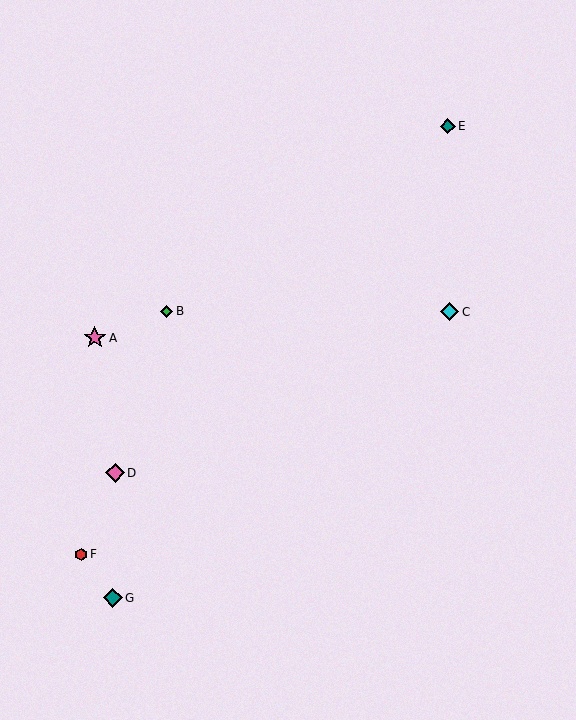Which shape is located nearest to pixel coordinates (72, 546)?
The red hexagon (labeled F) at (81, 554) is nearest to that location.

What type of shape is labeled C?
Shape C is a cyan diamond.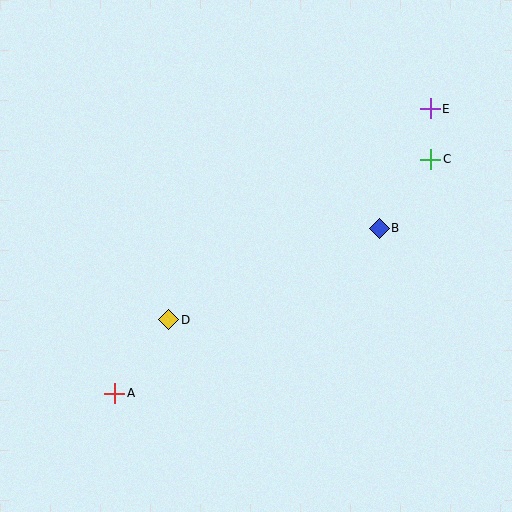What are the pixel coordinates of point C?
Point C is at (431, 159).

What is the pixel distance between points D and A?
The distance between D and A is 91 pixels.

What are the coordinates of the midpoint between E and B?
The midpoint between E and B is at (405, 168).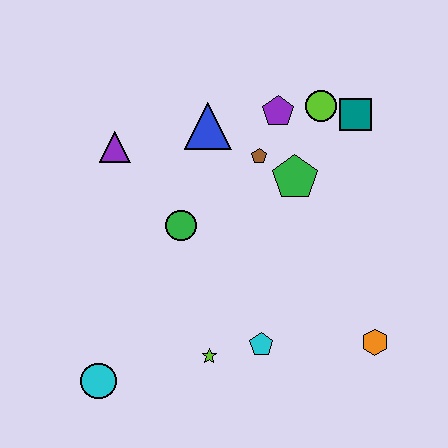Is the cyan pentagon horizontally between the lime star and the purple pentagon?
Yes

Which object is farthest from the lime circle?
The cyan circle is farthest from the lime circle.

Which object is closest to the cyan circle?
The lime star is closest to the cyan circle.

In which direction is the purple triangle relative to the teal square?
The purple triangle is to the left of the teal square.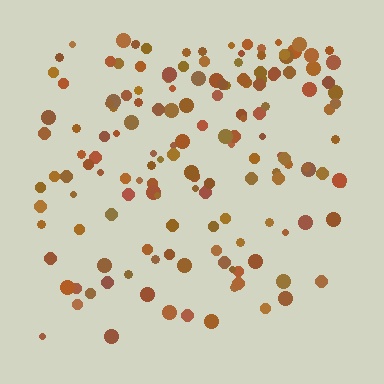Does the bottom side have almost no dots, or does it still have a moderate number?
Still a moderate number, just noticeably fewer than the top.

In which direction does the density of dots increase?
From bottom to top, with the top side densest.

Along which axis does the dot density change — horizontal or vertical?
Vertical.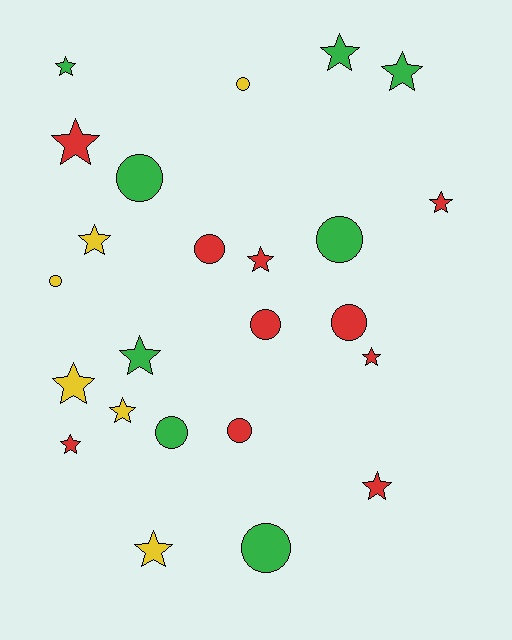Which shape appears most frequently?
Star, with 14 objects.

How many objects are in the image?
There are 24 objects.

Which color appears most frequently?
Red, with 10 objects.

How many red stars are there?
There are 6 red stars.